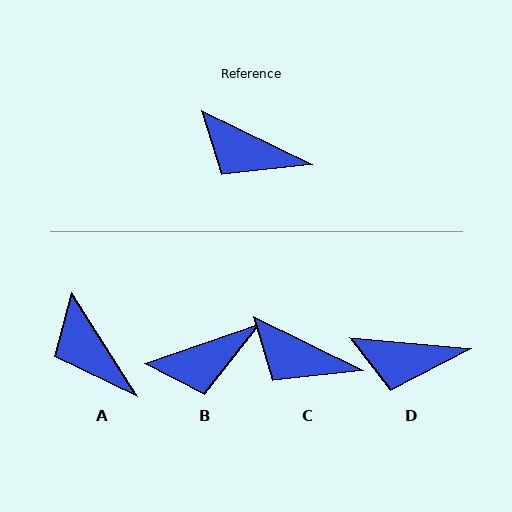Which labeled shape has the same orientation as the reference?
C.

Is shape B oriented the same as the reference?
No, it is off by about 45 degrees.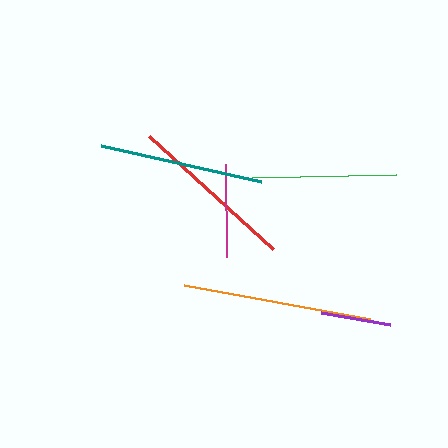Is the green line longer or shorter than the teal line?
The teal line is longer than the green line.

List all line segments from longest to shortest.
From longest to shortest: orange, red, teal, green, magenta, purple.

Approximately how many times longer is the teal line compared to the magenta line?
The teal line is approximately 1.8 times the length of the magenta line.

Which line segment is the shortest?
The purple line is the shortest at approximately 70 pixels.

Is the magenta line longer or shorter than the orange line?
The orange line is longer than the magenta line.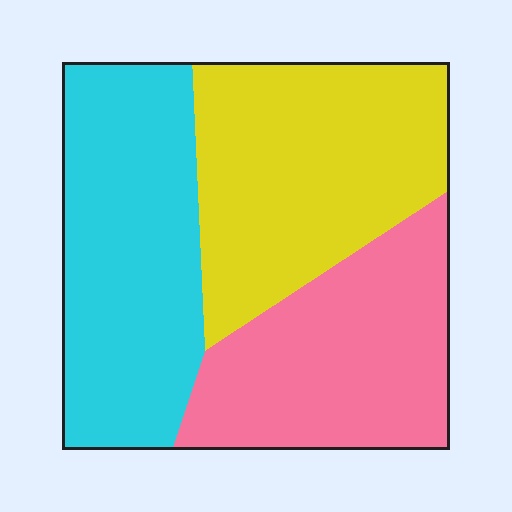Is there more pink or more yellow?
Yellow.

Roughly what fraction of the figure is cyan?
Cyan takes up about one third (1/3) of the figure.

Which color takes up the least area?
Pink, at roughly 30%.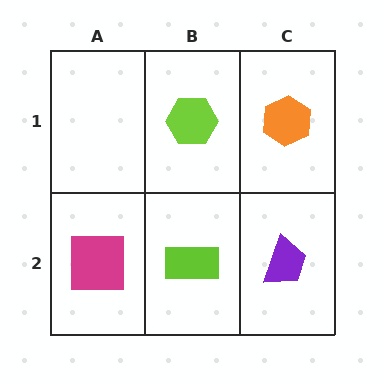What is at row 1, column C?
An orange hexagon.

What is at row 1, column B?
A lime hexagon.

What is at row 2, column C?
A purple trapezoid.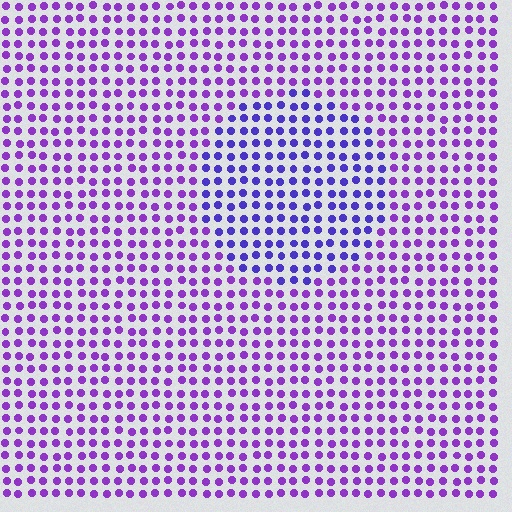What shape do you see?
I see a circle.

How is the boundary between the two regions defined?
The boundary is defined purely by a slight shift in hue (about 29 degrees). Spacing, size, and orientation are identical on both sides.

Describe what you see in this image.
The image is filled with small purple elements in a uniform arrangement. A circle-shaped region is visible where the elements are tinted to a slightly different hue, forming a subtle color boundary.